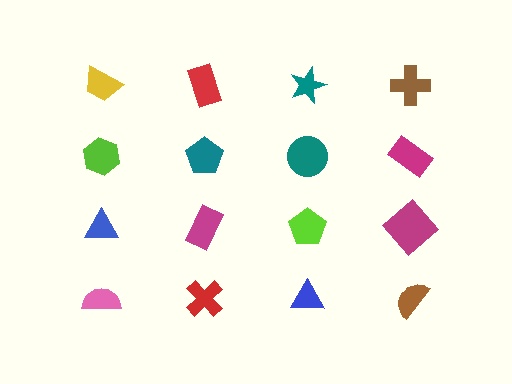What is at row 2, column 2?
A teal pentagon.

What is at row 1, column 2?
A red rectangle.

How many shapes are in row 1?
4 shapes.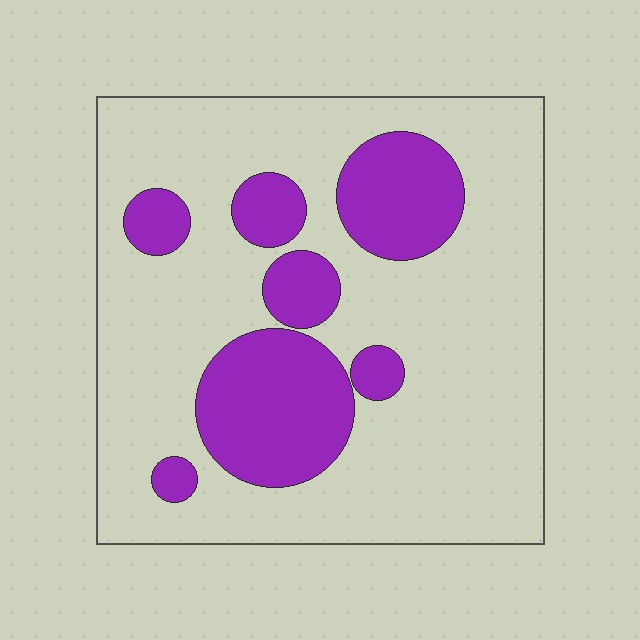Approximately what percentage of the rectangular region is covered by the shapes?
Approximately 25%.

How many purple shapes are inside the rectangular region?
7.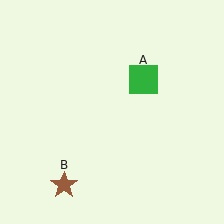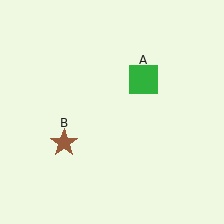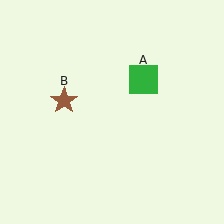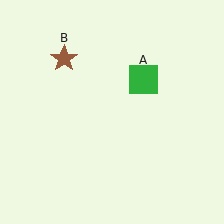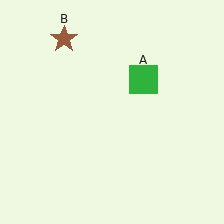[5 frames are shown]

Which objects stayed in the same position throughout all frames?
Green square (object A) remained stationary.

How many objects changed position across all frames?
1 object changed position: brown star (object B).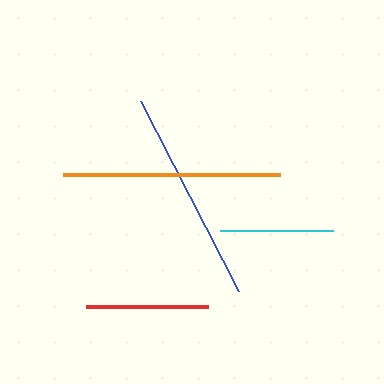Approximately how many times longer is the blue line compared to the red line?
The blue line is approximately 1.7 times the length of the red line.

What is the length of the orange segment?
The orange segment is approximately 217 pixels long.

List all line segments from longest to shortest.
From longest to shortest: orange, blue, red, cyan.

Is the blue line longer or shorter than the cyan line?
The blue line is longer than the cyan line.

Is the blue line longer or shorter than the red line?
The blue line is longer than the red line.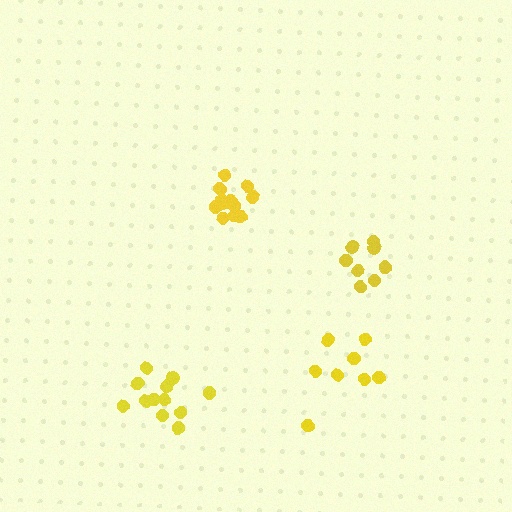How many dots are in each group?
Group 1: 12 dots, Group 2: 8 dots, Group 3: 8 dots, Group 4: 14 dots (42 total).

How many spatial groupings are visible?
There are 4 spatial groupings.